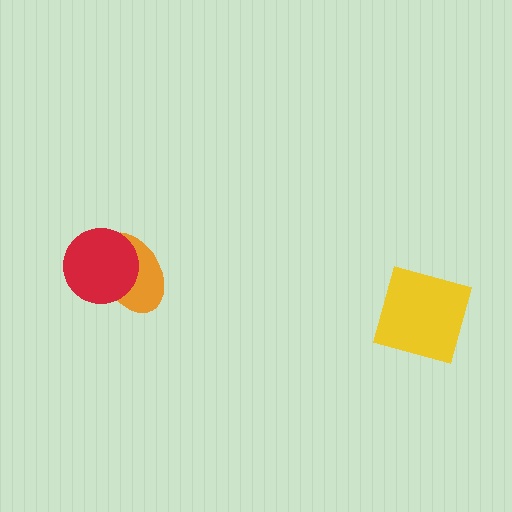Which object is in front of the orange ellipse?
The red circle is in front of the orange ellipse.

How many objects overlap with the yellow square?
0 objects overlap with the yellow square.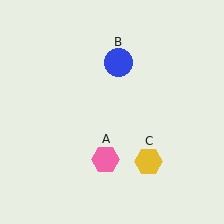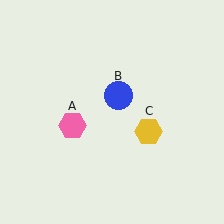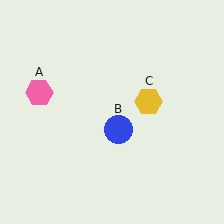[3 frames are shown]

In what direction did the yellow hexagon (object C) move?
The yellow hexagon (object C) moved up.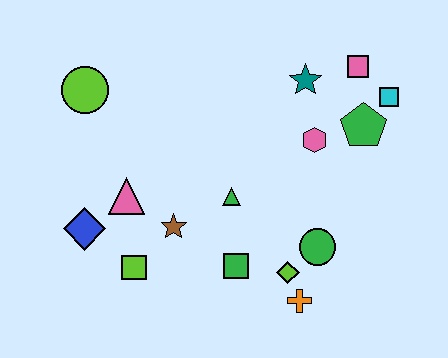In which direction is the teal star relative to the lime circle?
The teal star is to the right of the lime circle.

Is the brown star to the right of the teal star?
No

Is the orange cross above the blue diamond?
No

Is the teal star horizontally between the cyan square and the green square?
Yes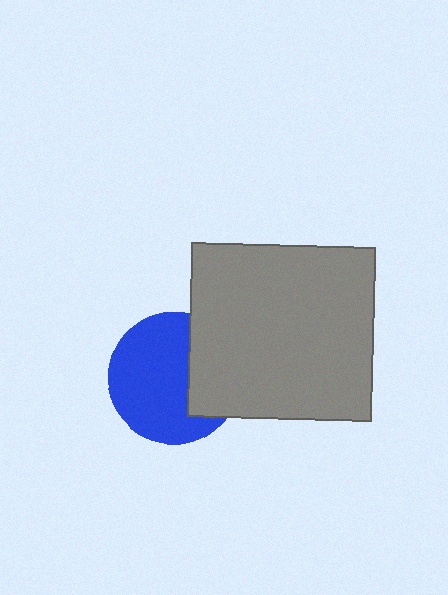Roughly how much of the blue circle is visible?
Most of it is visible (roughly 68%).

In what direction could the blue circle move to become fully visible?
The blue circle could move left. That would shift it out from behind the gray rectangle entirely.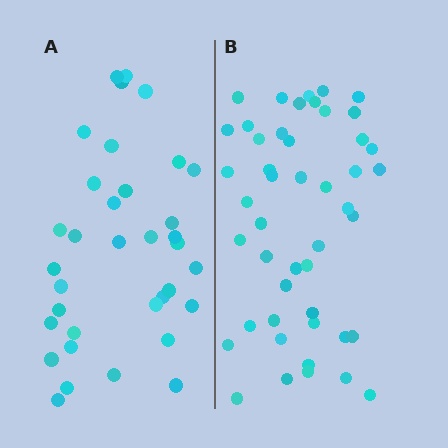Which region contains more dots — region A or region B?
Region B (the right region) has more dots.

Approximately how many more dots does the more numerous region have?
Region B has roughly 12 or so more dots than region A.